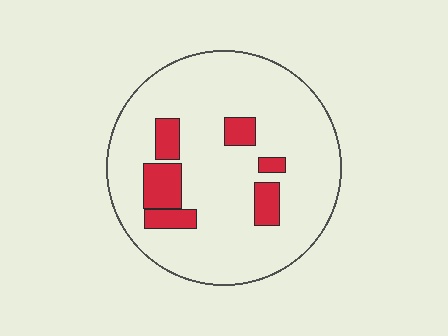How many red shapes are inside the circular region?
6.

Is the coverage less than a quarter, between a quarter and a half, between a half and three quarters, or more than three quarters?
Less than a quarter.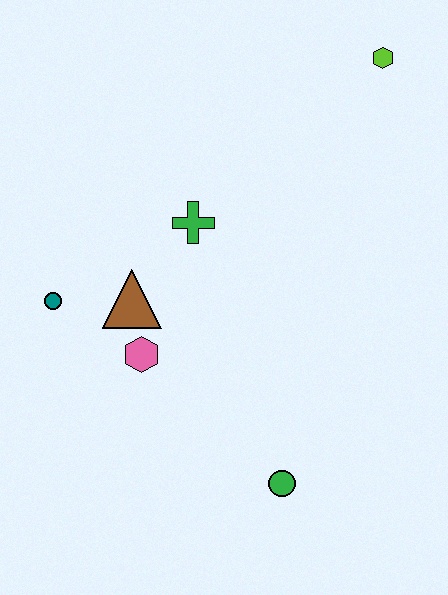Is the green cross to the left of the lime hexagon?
Yes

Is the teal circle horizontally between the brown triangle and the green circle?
No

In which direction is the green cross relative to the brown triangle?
The green cross is above the brown triangle.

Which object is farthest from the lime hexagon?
The green circle is farthest from the lime hexagon.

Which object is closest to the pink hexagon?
The brown triangle is closest to the pink hexagon.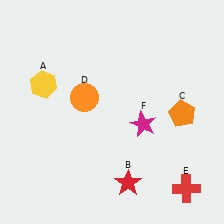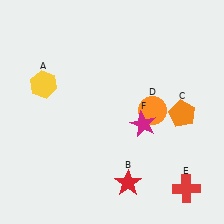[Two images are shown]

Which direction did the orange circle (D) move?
The orange circle (D) moved right.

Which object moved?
The orange circle (D) moved right.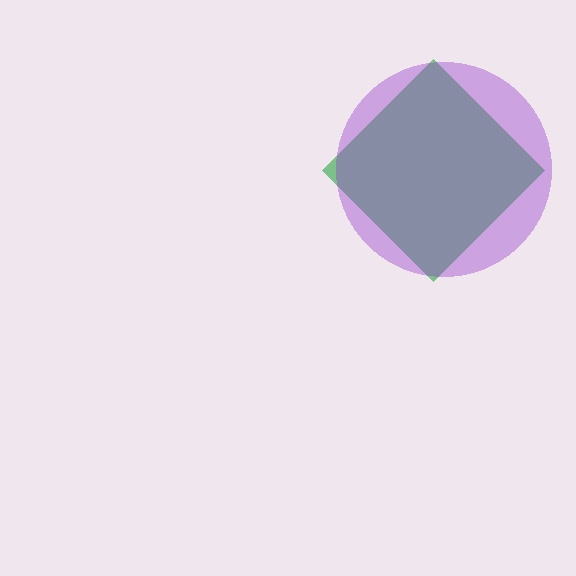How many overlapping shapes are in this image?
There are 2 overlapping shapes in the image.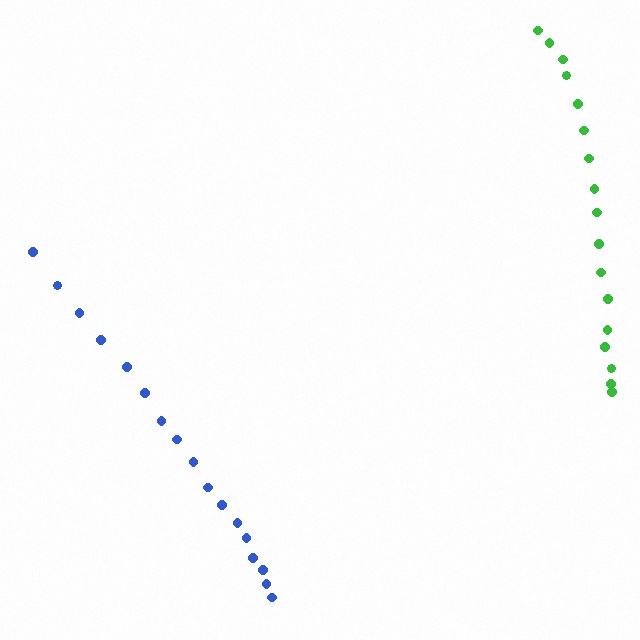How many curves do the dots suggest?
There are 2 distinct paths.